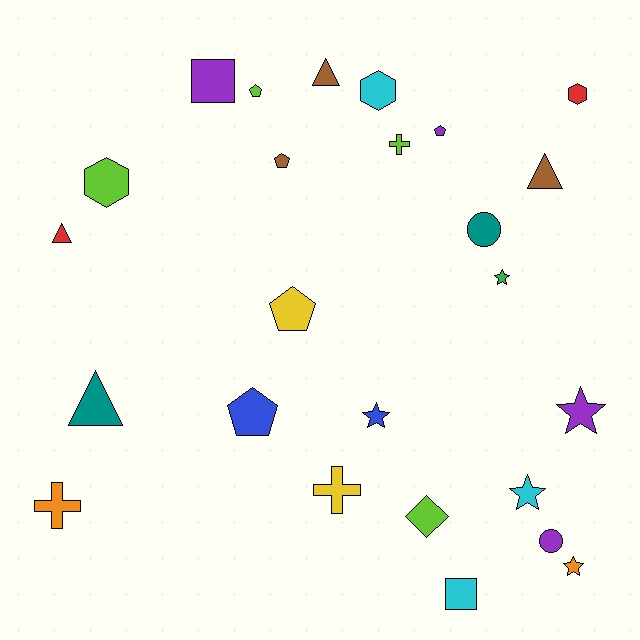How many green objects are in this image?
There is 1 green object.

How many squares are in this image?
There are 2 squares.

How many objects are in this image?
There are 25 objects.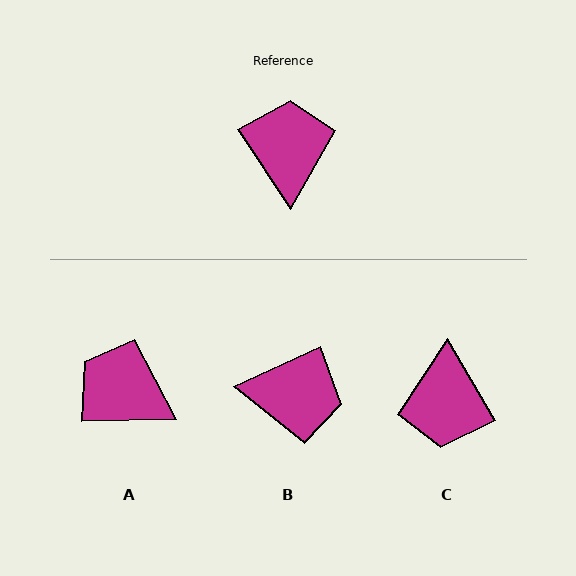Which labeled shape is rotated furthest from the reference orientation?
C, about 177 degrees away.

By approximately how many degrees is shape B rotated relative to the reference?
Approximately 99 degrees clockwise.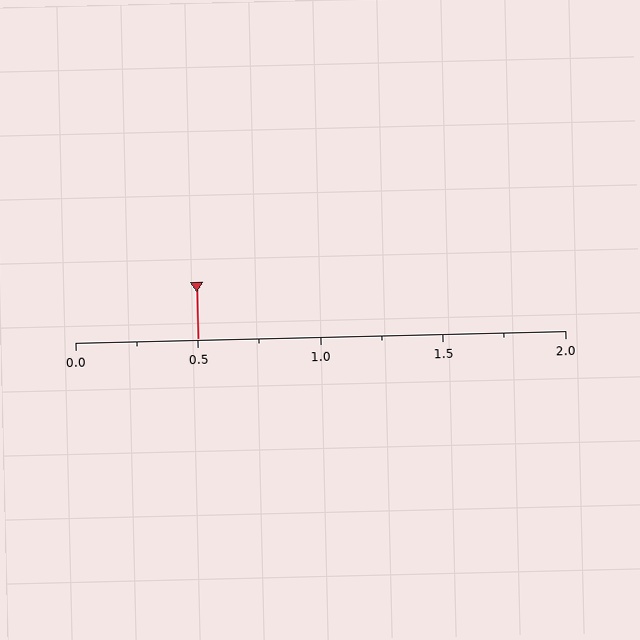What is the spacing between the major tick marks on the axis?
The major ticks are spaced 0.5 apart.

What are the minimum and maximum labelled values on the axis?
The axis runs from 0.0 to 2.0.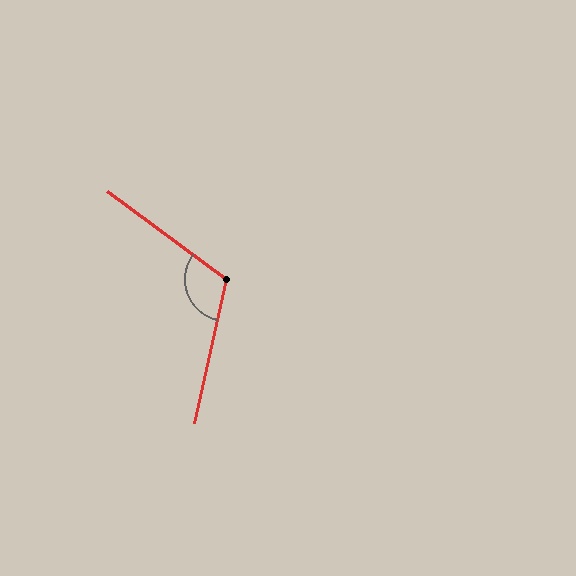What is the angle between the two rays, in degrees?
Approximately 114 degrees.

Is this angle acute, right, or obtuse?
It is obtuse.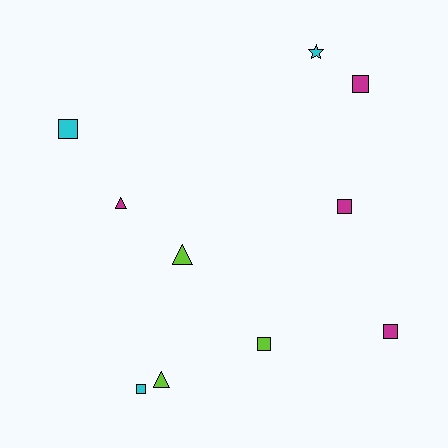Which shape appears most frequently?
Square, with 6 objects.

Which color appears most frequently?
Magenta, with 4 objects.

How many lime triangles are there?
There are 2 lime triangles.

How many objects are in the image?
There are 10 objects.